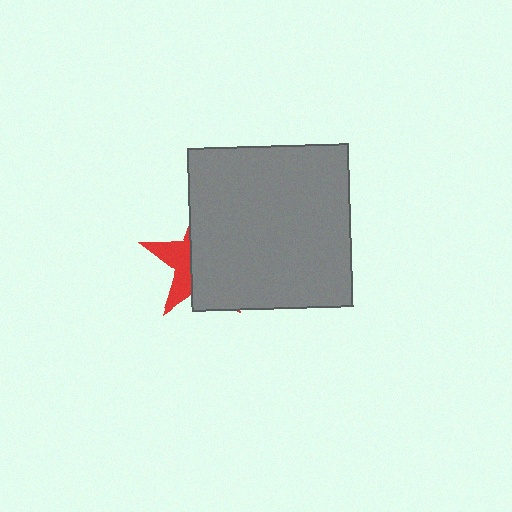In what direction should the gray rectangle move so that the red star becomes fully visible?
The gray rectangle should move right. That is the shortest direction to clear the overlap and leave the red star fully visible.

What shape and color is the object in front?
The object in front is a gray rectangle.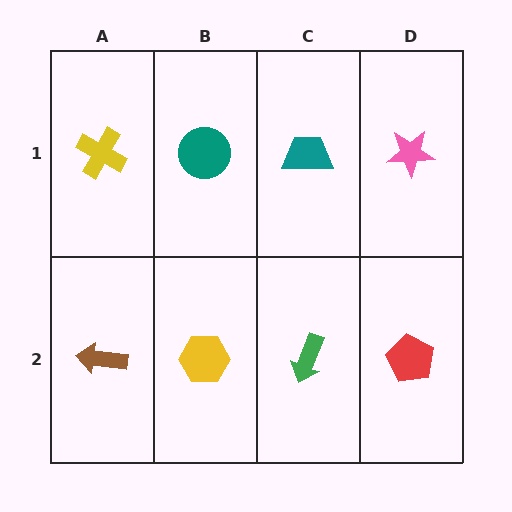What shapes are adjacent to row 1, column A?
A brown arrow (row 2, column A), a teal circle (row 1, column B).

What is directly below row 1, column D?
A red pentagon.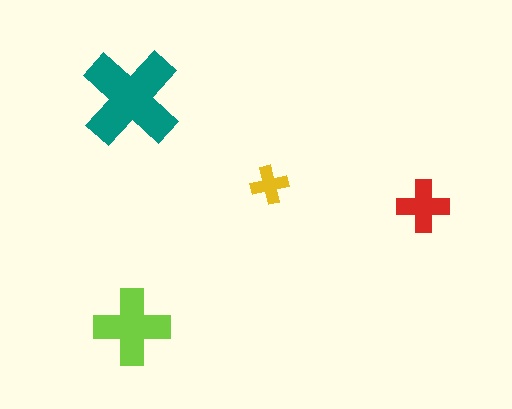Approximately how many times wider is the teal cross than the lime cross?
About 1.5 times wider.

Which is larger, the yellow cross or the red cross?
The red one.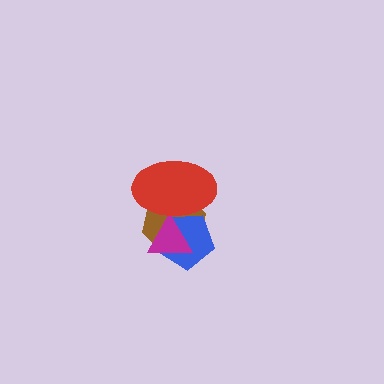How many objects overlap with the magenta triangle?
3 objects overlap with the magenta triangle.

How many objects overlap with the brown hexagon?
3 objects overlap with the brown hexagon.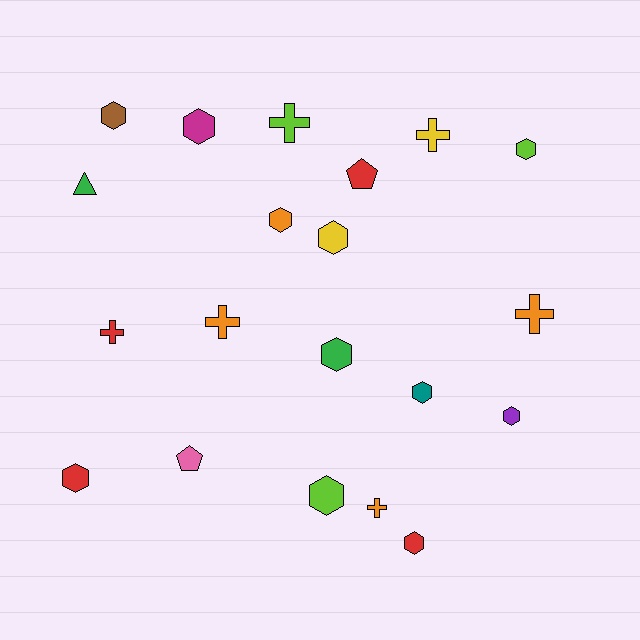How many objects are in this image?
There are 20 objects.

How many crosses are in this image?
There are 6 crosses.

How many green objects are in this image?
There are 2 green objects.